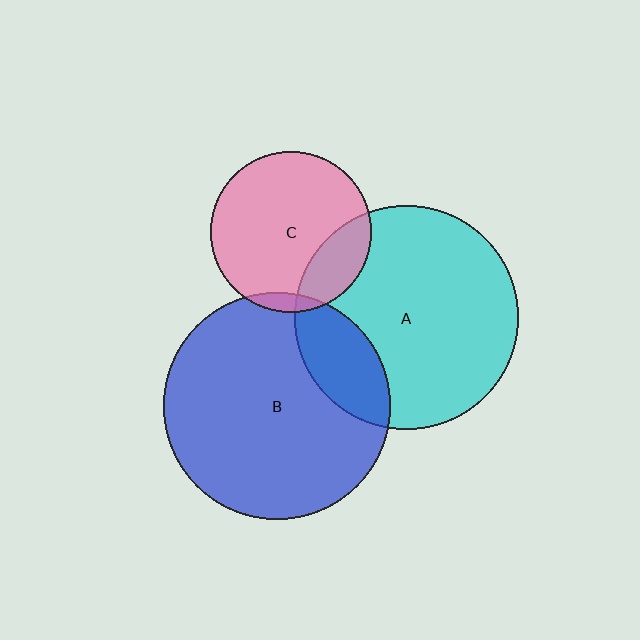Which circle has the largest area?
Circle B (blue).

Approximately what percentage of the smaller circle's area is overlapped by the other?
Approximately 5%.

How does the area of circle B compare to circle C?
Approximately 2.0 times.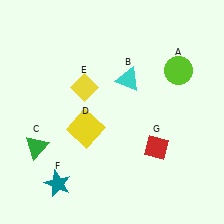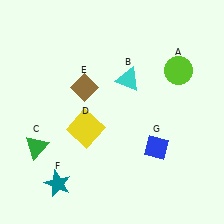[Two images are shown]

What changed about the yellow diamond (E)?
In Image 1, E is yellow. In Image 2, it changed to brown.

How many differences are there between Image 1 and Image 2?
There are 2 differences between the two images.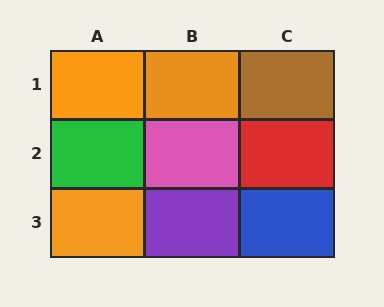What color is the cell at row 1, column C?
Brown.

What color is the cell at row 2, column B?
Pink.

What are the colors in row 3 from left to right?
Orange, purple, blue.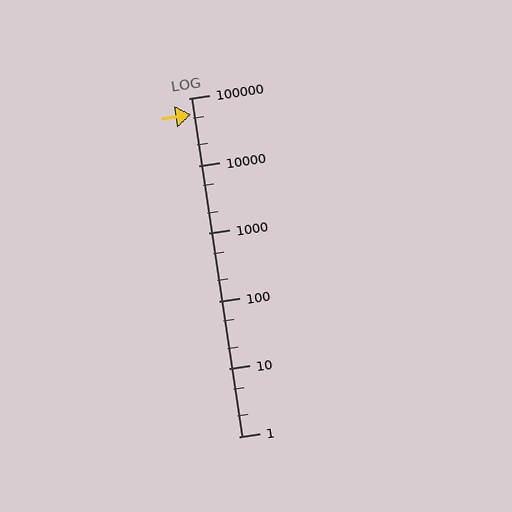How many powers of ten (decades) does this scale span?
The scale spans 5 decades, from 1 to 100000.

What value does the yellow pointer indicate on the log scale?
The pointer indicates approximately 57000.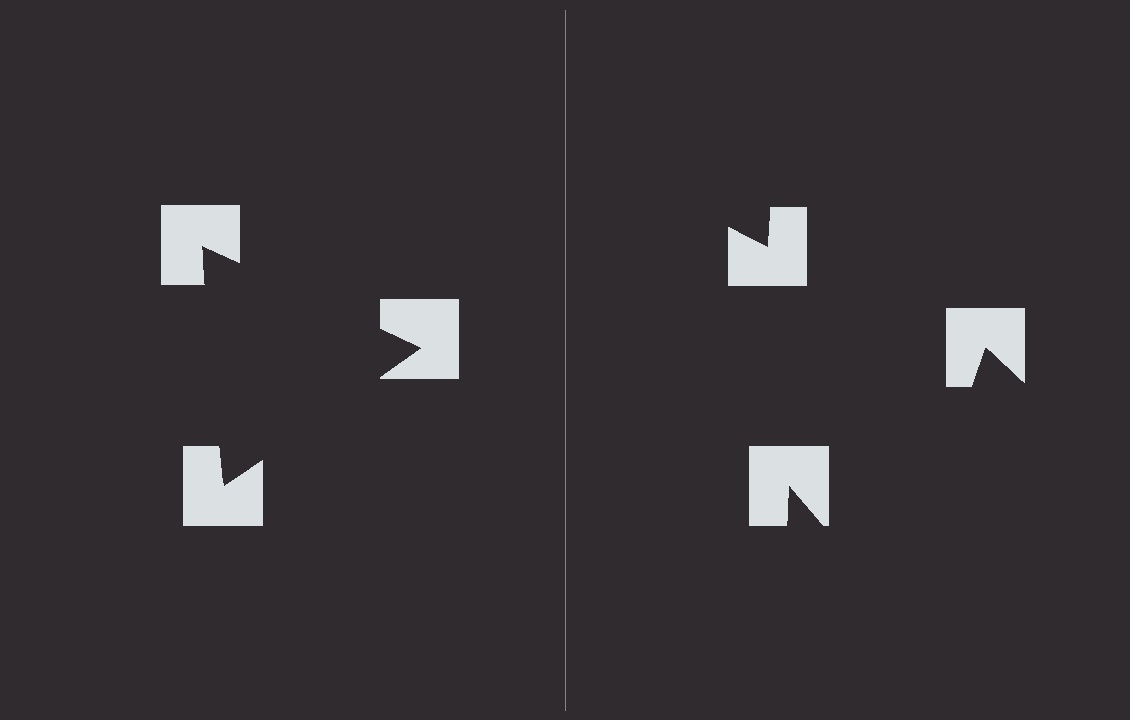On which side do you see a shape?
An illusory triangle appears on the left side. On the right side the wedge cuts are rotated, so no coherent shape forms.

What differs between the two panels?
The notched squares are positioned identically on both sides; only the wedge orientations differ. On the left they align to a triangle; on the right they are misaligned.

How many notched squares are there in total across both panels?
6 — 3 on each side.